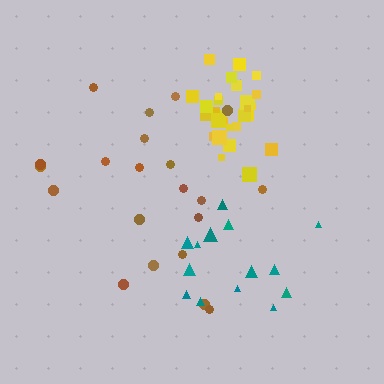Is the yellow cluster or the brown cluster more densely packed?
Yellow.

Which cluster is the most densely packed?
Yellow.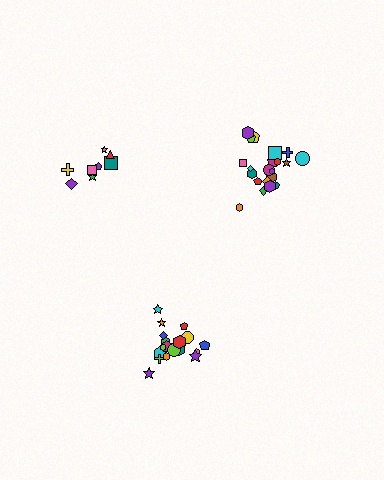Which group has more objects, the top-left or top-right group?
The top-right group.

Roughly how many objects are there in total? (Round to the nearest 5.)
Roughly 50 objects in total.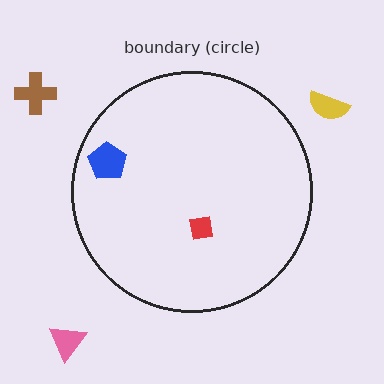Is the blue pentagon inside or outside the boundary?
Inside.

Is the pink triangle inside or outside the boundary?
Outside.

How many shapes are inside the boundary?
2 inside, 3 outside.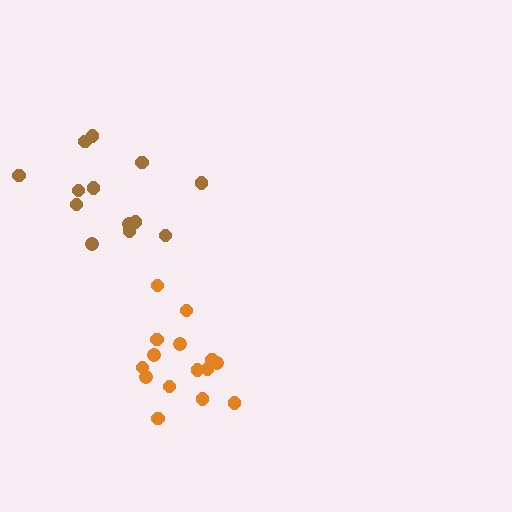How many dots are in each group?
Group 1: 13 dots, Group 2: 15 dots (28 total).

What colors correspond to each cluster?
The clusters are colored: brown, orange.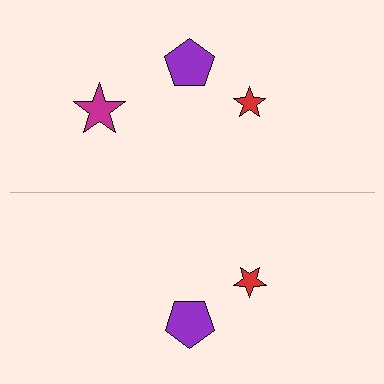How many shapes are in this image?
There are 5 shapes in this image.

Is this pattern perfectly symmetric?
No, the pattern is not perfectly symmetric. A magenta star is missing from the bottom side.